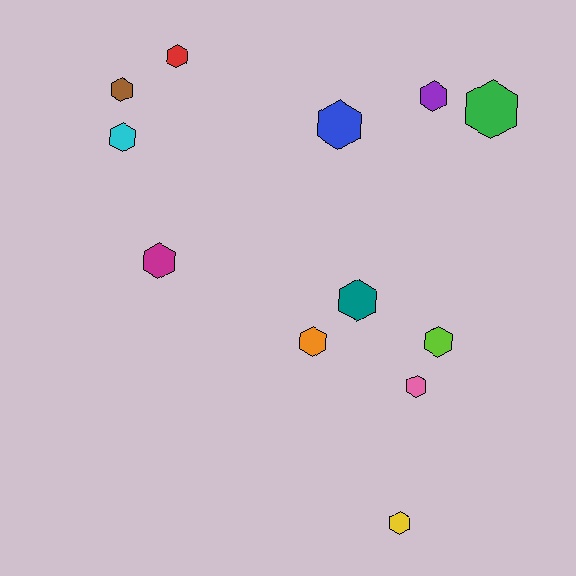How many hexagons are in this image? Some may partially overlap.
There are 12 hexagons.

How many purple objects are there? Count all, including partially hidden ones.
There is 1 purple object.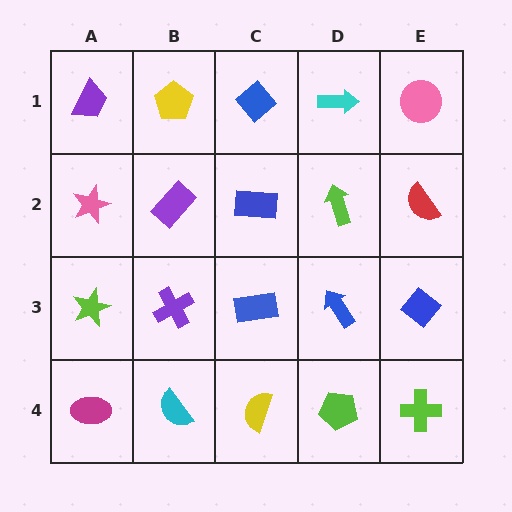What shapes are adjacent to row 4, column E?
A blue diamond (row 3, column E), a lime pentagon (row 4, column D).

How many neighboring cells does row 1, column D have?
3.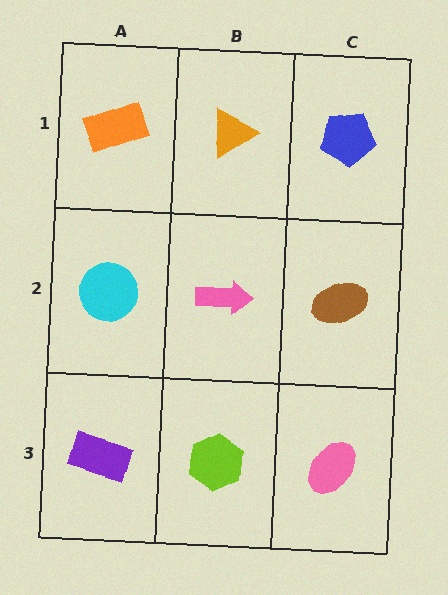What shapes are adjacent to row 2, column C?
A blue pentagon (row 1, column C), a pink ellipse (row 3, column C), a pink arrow (row 2, column B).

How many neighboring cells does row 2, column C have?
3.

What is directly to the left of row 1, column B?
An orange rectangle.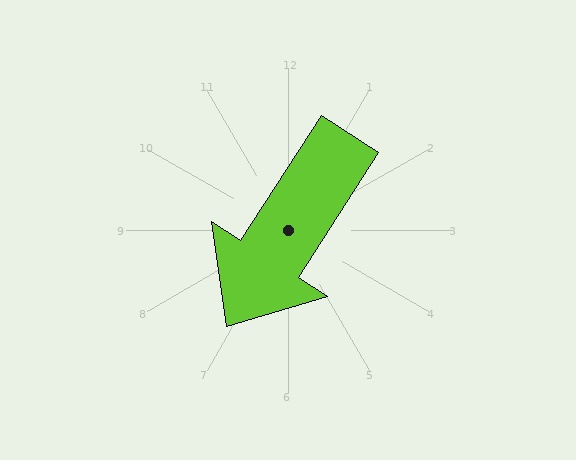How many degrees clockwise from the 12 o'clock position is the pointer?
Approximately 213 degrees.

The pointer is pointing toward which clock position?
Roughly 7 o'clock.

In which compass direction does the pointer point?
Southwest.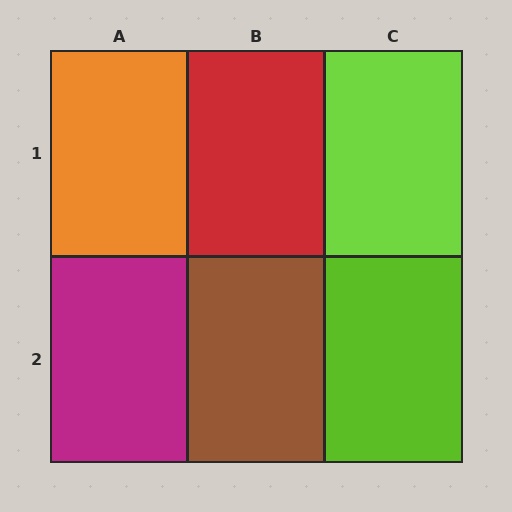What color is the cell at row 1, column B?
Red.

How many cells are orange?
1 cell is orange.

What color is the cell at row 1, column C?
Lime.